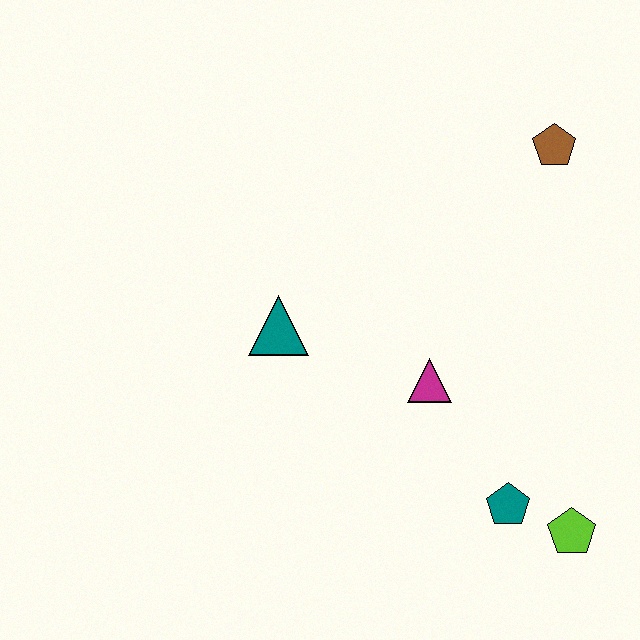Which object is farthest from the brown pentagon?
The lime pentagon is farthest from the brown pentagon.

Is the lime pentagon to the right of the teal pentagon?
Yes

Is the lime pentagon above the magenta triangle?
No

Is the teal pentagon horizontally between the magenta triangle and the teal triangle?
No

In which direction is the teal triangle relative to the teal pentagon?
The teal triangle is to the left of the teal pentagon.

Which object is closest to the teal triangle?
The magenta triangle is closest to the teal triangle.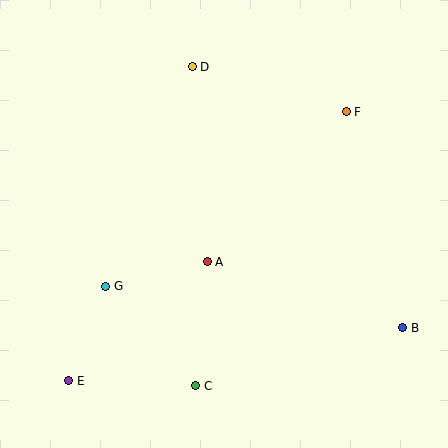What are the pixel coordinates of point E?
Point E is at (69, 381).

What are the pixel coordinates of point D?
Point D is at (192, 67).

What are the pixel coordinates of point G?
Point G is at (106, 286).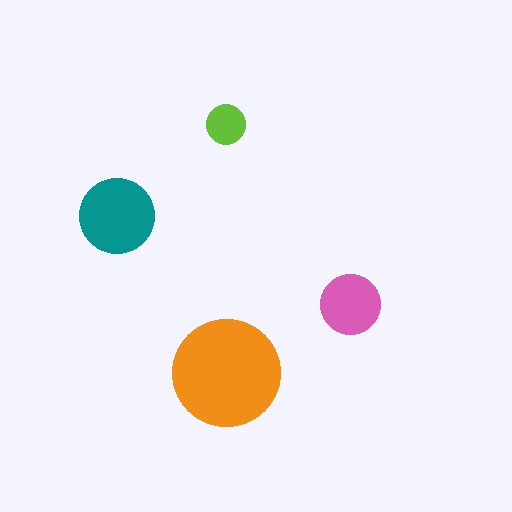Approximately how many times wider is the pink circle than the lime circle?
About 1.5 times wider.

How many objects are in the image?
There are 4 objects in the image.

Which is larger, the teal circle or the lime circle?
The teal one.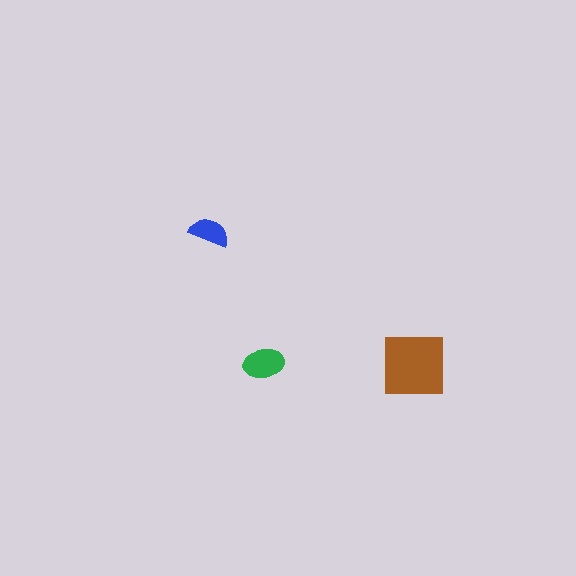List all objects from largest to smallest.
The brown square, the green ellipse, the blue semicircle.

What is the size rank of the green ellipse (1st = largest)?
2nd.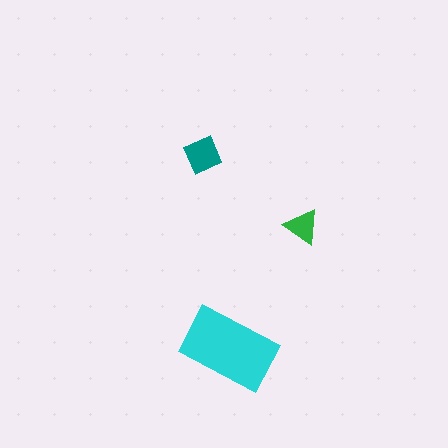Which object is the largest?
The cyan rectangle.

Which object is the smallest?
The green triangle.